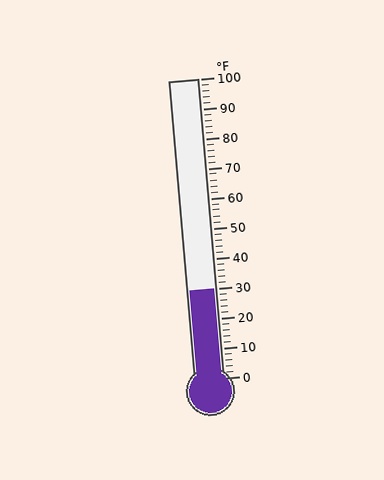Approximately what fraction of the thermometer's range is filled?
The thermometer is filled to approximately 30% of its range.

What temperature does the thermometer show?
The thermometer shows approximately 30°F.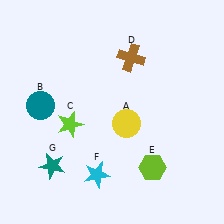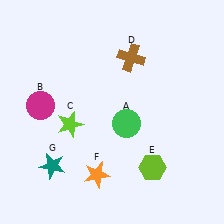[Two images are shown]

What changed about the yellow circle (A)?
In Image 1, A is yellow. In Image 2, it changed to green.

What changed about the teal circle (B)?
In Image 1, B is teal. In Image 2, it changed to magenta.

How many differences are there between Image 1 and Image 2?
There are 3 differences between the two images.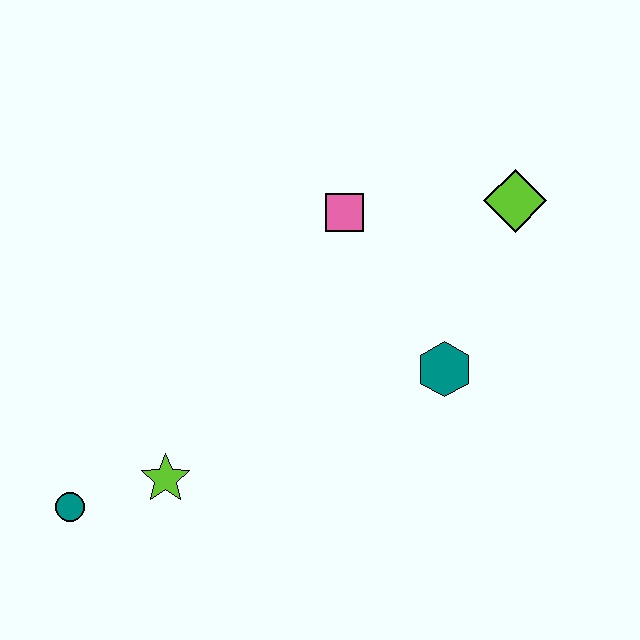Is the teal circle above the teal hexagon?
No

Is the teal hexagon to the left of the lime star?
No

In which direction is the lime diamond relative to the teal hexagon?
The lime diamond is above the teal hexagon.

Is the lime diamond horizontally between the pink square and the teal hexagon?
No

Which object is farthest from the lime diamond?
The teal circle is farthest from the lime diamond.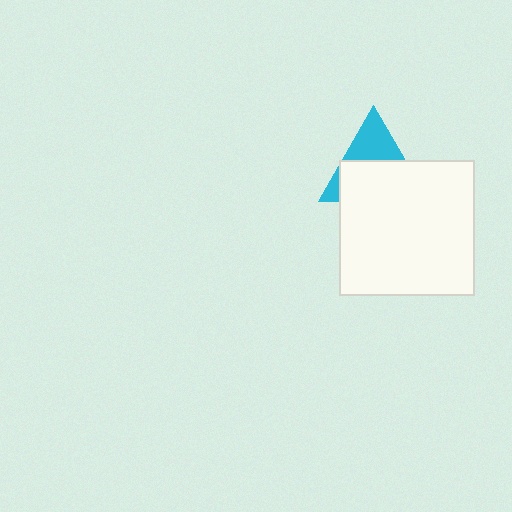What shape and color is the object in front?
The object in front is a white square.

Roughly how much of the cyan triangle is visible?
A small part of it is visible (roughly 40%).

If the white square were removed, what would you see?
You would see the complete cyan triangle.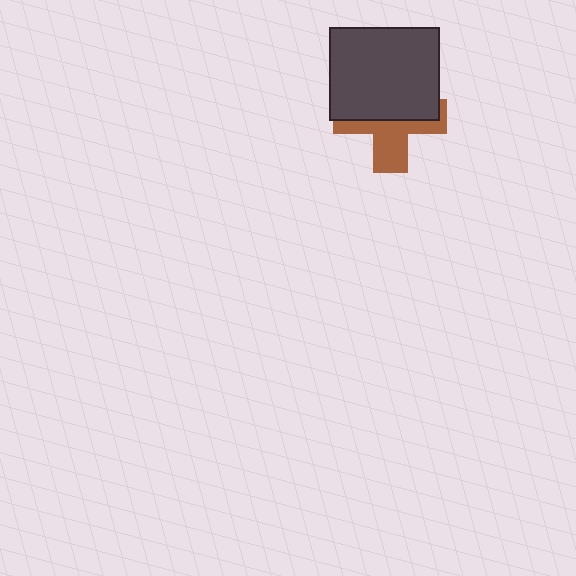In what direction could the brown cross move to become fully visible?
The brown cross could move down. That would shift it out from behind the dark gray rectangle entirely.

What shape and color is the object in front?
The object in front is a dark gray rectangle.